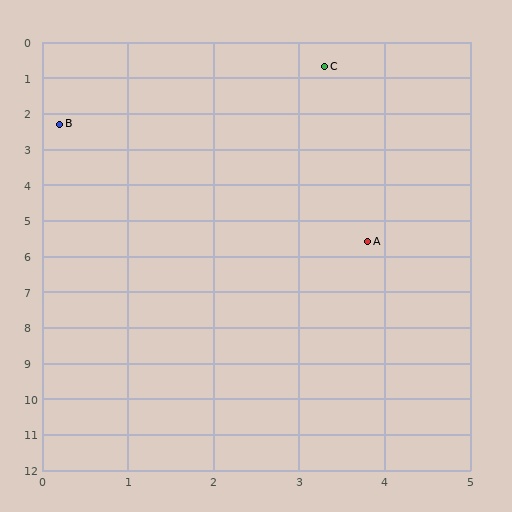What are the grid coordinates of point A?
Point A is at approximately (3.8, 5.6).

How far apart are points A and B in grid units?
Points A and B are about 4.9 grid units apart.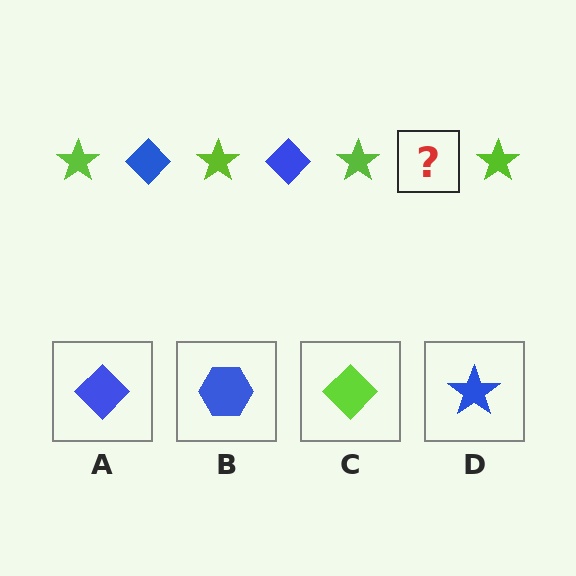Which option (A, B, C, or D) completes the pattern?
A.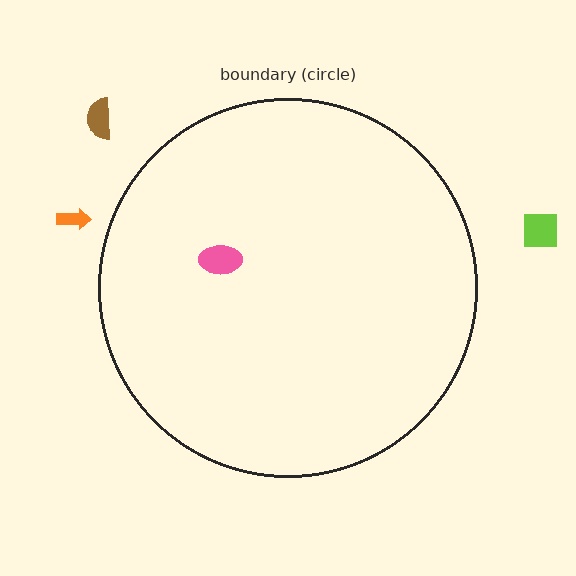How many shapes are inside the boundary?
1 inside, 3 outside.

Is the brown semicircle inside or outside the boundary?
Outside.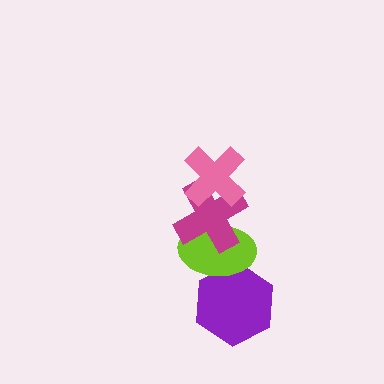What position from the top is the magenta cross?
The magenta cross is 2nd from the top.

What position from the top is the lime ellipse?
The lime ellipse is 3rd from the top.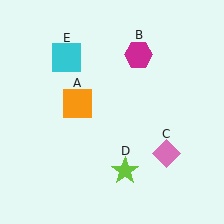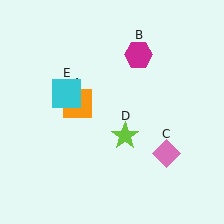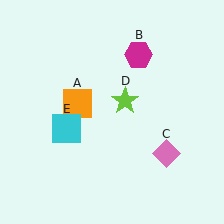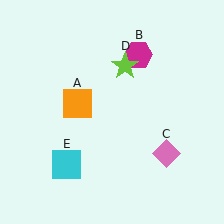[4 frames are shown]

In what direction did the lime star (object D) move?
The lime star (object D) moved up.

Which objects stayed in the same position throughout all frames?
Orange square (object A) and magenta hexagon (object B) and pink diamond (object C) remained stationary.